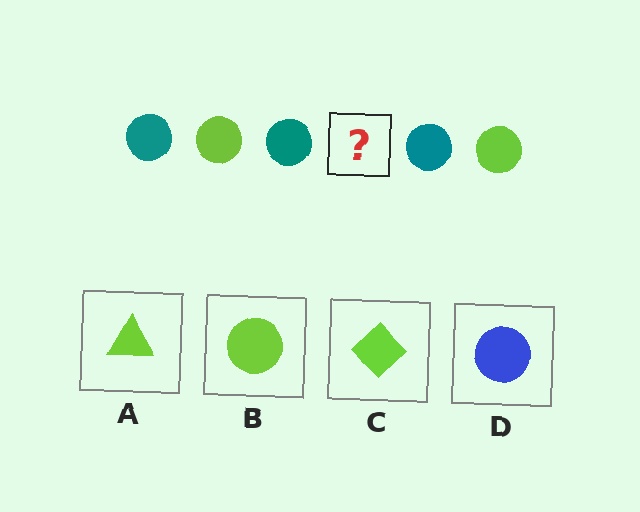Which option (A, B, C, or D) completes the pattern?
B.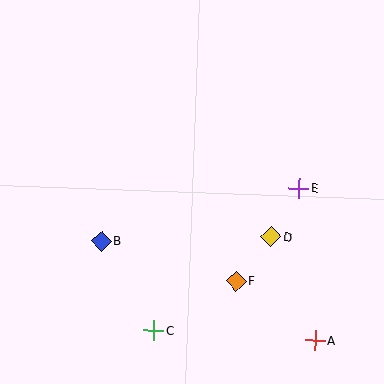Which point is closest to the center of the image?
Point D at (271, 237) is closest to the center.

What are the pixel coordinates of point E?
Point E is at (299, 188).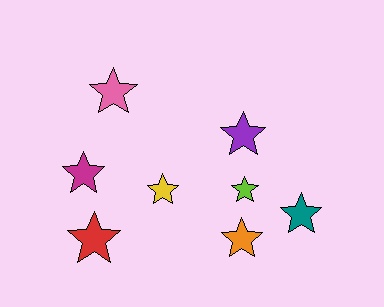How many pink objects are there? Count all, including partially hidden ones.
There is 1 pink object.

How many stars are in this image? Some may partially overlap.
There are 8 stars.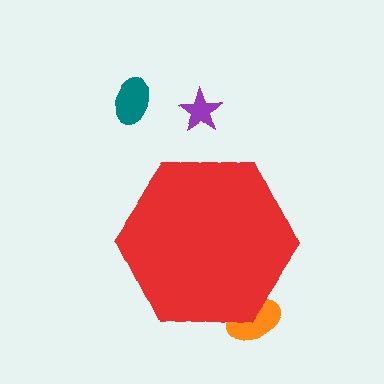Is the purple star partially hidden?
No, the purple star is fully visible.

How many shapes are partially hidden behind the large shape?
1 shape is partially hidden.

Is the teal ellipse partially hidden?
No, the teal ellipse is fully visible.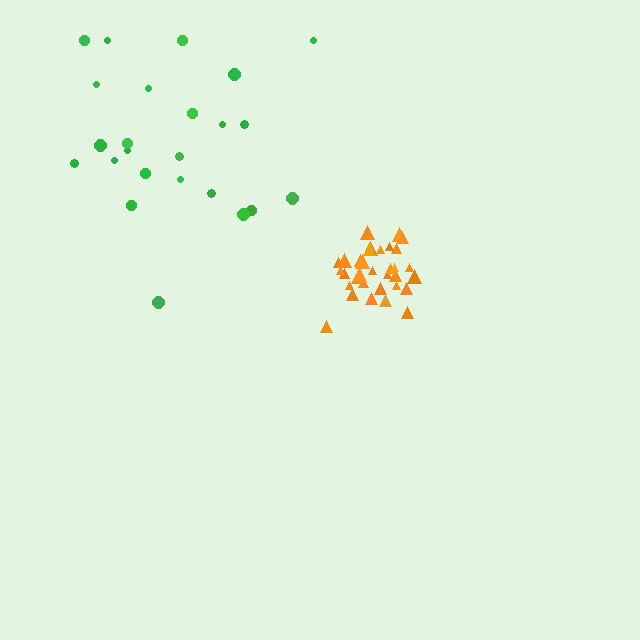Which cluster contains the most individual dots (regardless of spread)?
Orange (34).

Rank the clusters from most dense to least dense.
orange, green.